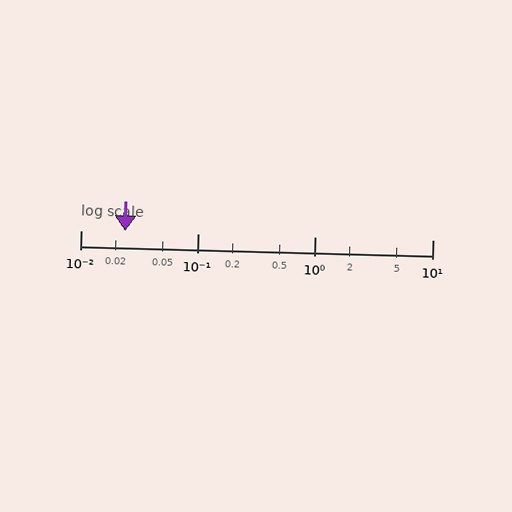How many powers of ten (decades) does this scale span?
The scale spans 3 decades, from 0.01 to 10.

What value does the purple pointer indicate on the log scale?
The pointer indicates approximately 0.024.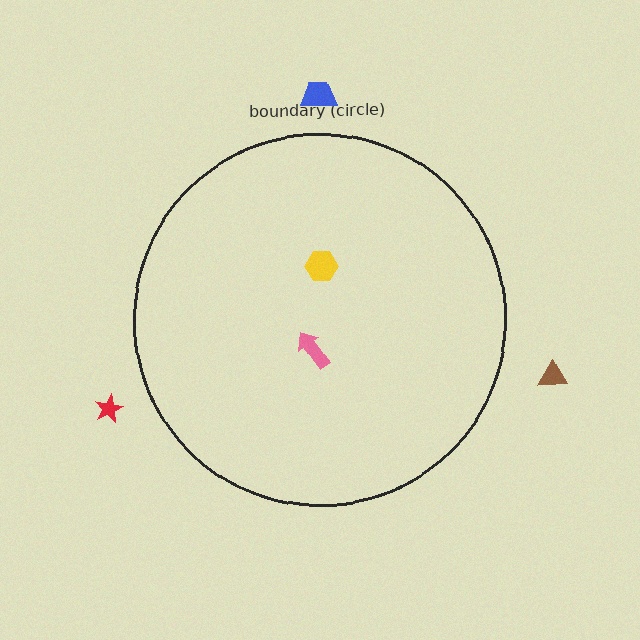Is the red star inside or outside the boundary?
Outside.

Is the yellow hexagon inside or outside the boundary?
Inside.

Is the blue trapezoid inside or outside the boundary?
Outside.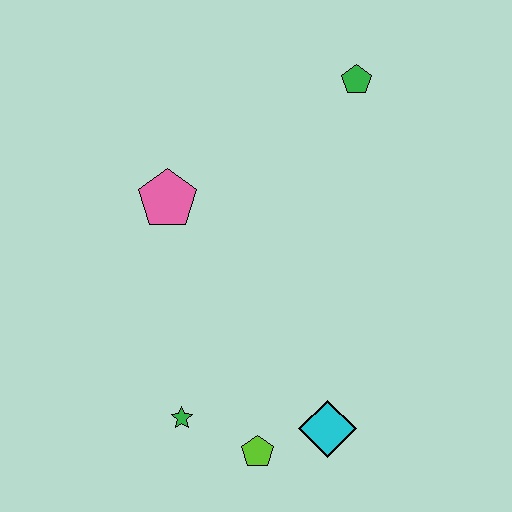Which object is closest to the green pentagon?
The pink pentagon is closest to the green pentagon.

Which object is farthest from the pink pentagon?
The cyan diamond is farthest from the pink pentagon.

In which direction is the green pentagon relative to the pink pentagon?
The green pentagon is to the right of the pink pentagon.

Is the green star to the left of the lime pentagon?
Yes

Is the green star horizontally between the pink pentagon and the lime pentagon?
Yes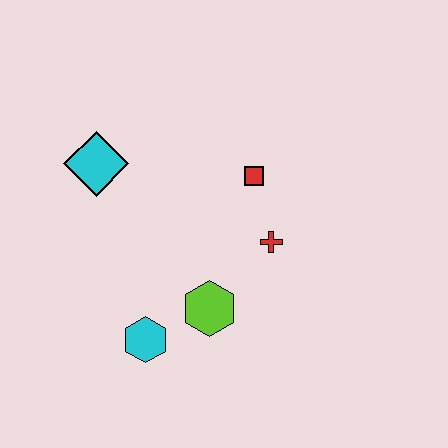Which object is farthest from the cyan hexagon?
The red square is farthest from the cyan hexagon.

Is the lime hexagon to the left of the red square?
Yes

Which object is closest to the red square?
The red cross is closest to the red square.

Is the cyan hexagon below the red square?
Yes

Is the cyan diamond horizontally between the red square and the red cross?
No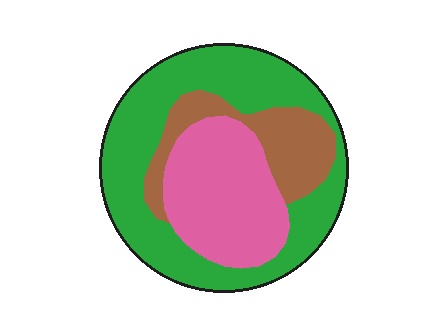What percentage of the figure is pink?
Pink takes up about one third (1/3) of the figure.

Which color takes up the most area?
Green, at roughly 50%.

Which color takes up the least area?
Brown, at roughly 20%.